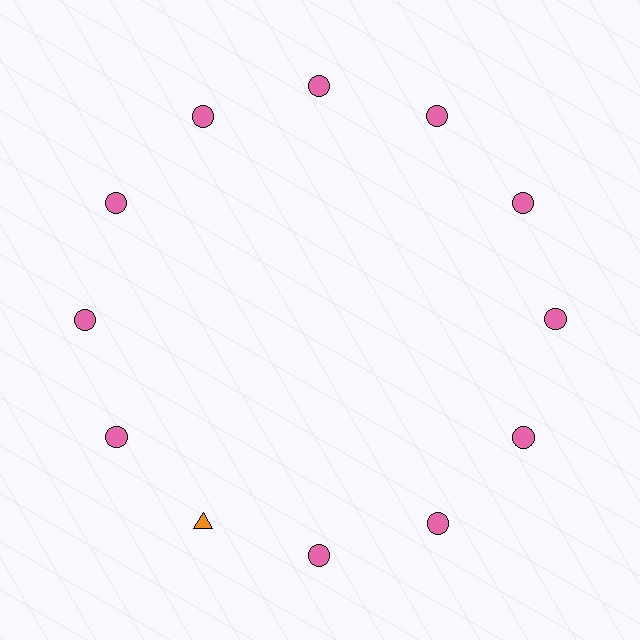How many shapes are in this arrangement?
There are 12 shapes arranged in a ring pattern.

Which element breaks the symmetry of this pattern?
The orange triangle at roughly the 7 o'clock position breaks the symmetry. All other shapes are pink circles.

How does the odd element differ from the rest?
It differs in both color (orange instead of pink) and shape (triangle instead of circle).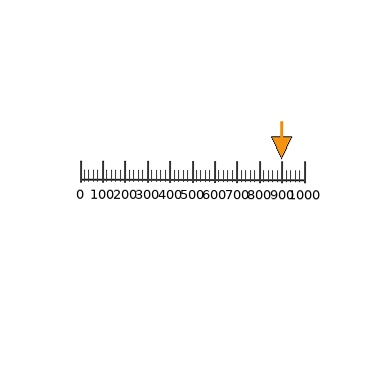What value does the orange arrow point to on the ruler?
The orange arrow points to approximately 900.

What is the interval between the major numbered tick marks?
The major tick marks are spaced 100 units apart.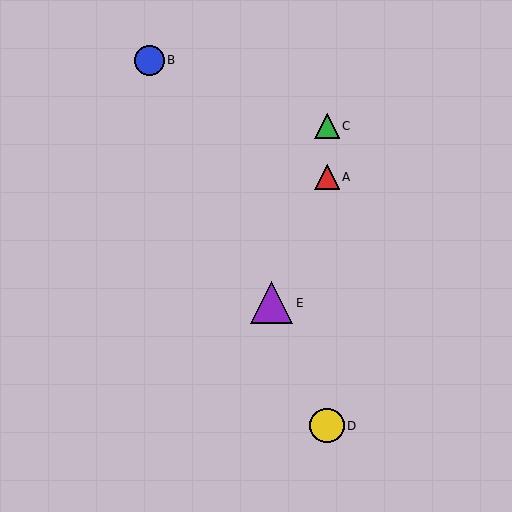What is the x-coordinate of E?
Object E is at x≈272.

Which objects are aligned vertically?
Objects A, C, D are aligned vertically.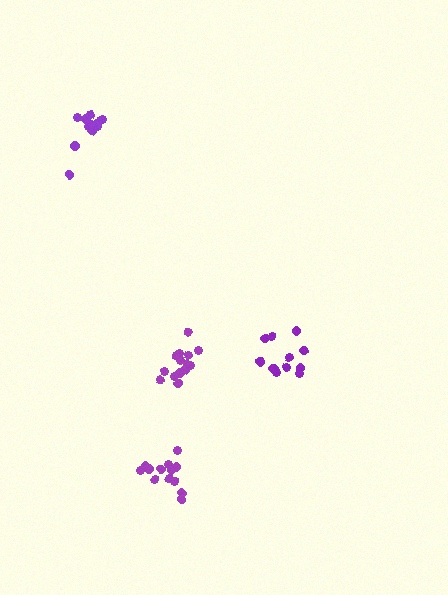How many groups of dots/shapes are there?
There are 4 groups.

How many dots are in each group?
Group 1: 13 dots, Group 2: 13 dots, Group 3: 12 dots, Group 4: 14 dots (52 total).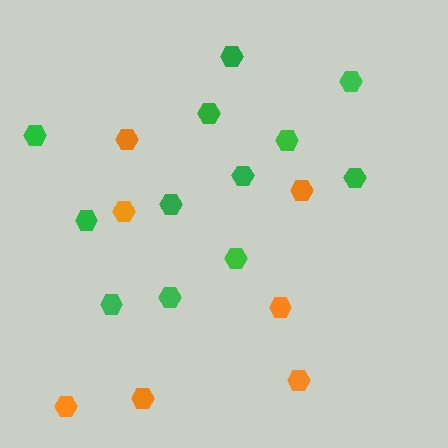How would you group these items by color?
There are 2 groups: one group of green hexagons (12) and one group of orange hexagons (7).